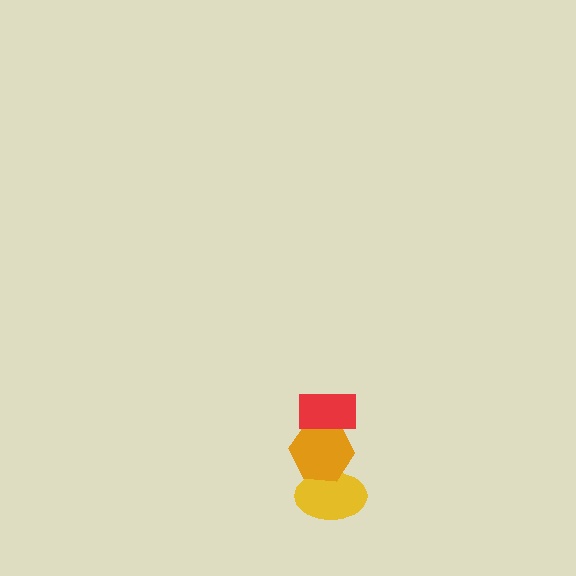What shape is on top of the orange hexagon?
The red rectangle is on top of the orange hexagon.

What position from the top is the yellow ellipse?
The yellow ellipse is 3rd from the top.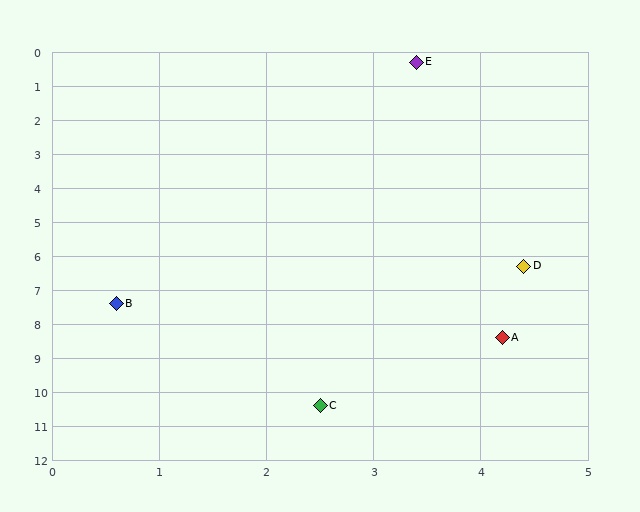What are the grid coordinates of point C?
Point C is at approximately (2.5, 10.4).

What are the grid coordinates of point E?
Point E is at approximately (3.4, 0.3).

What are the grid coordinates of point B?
Point B is at approximately (0.6, 7.4).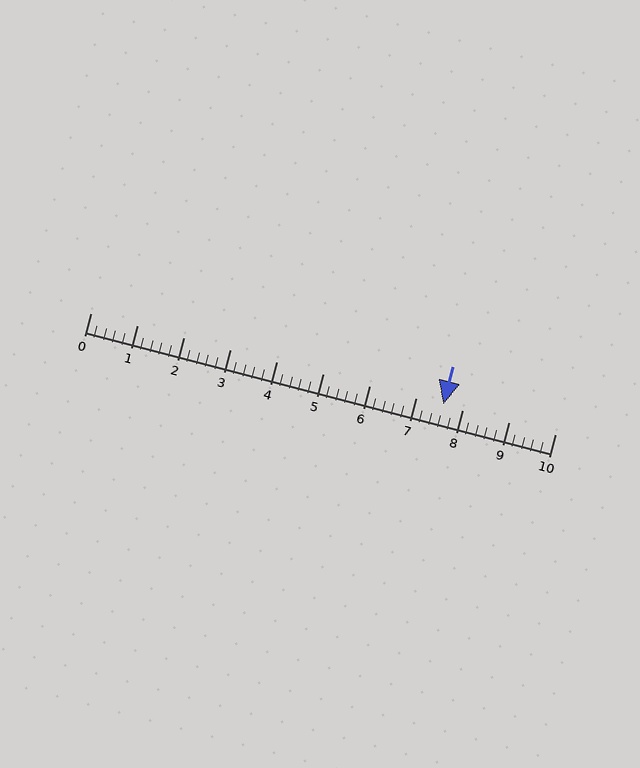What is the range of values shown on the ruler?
The ruler shows values from 0 to 10.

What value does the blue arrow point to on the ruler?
The blue arrow points to approximately 7.6.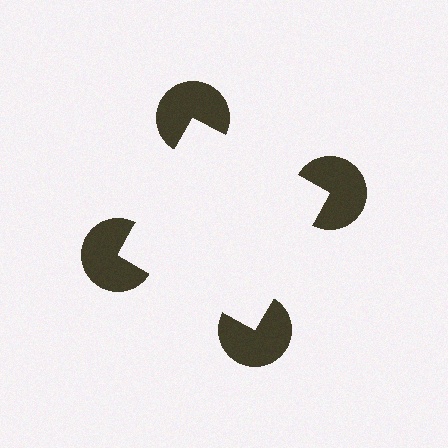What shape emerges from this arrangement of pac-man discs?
An illusory square — its edges are inferred from the aligned wedge cuts in the pac-man discs, not physically drawn.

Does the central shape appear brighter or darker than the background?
It typically appears slightly brighter than the background, even though no actual brightness change is drawn.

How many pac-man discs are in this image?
There are 4 — one at each vertex of the illusory square.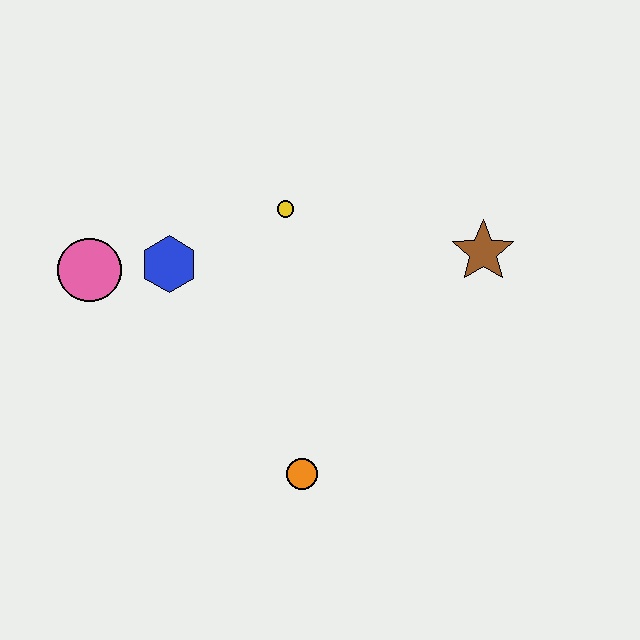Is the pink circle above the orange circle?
Yes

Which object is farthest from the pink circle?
The brown star is farthest from the pink circle.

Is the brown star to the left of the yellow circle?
No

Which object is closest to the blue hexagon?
The pink circle is closest to the blue hexagon.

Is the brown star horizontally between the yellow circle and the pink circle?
No